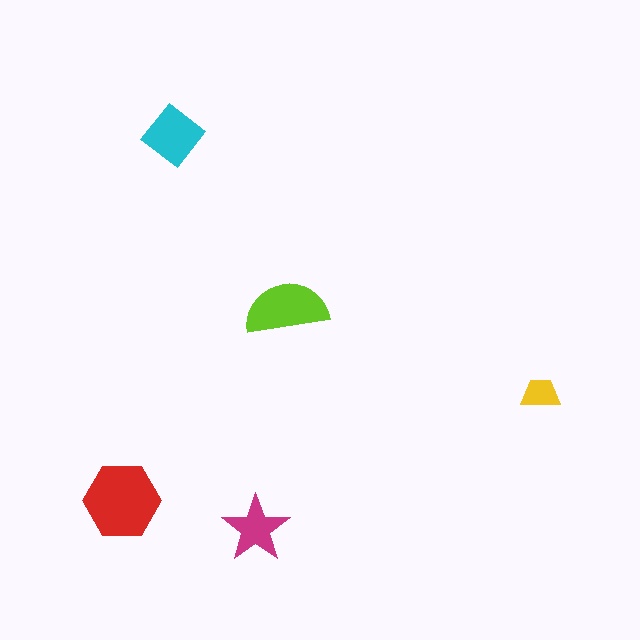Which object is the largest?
The red hexagon.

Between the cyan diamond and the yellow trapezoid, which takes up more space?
The cyan diamond.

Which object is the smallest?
The yellow trapezoid.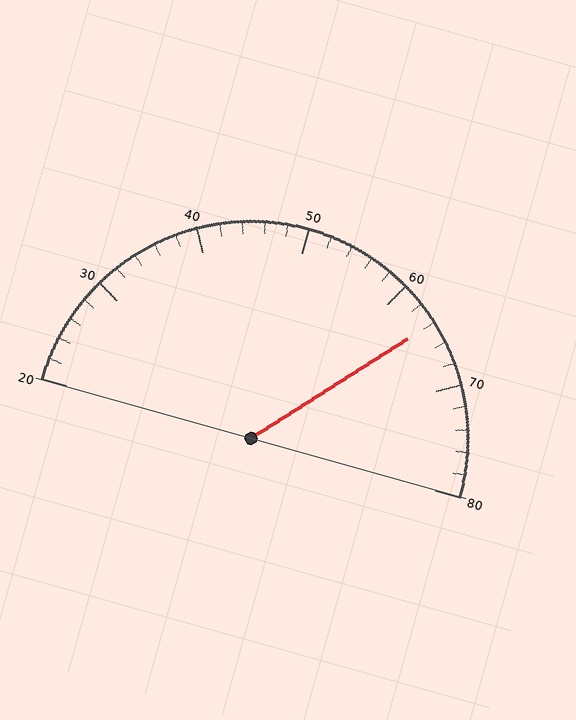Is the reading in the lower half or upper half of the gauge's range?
The reading is in the upper half of the range (20 to 80).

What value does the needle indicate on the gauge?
The needle indicates approximately 64.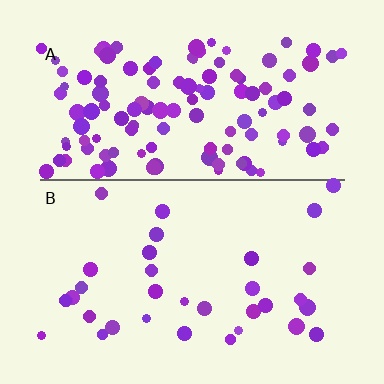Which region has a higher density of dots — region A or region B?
A (the top).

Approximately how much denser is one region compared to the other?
Approximately 3.5× — region A over region B.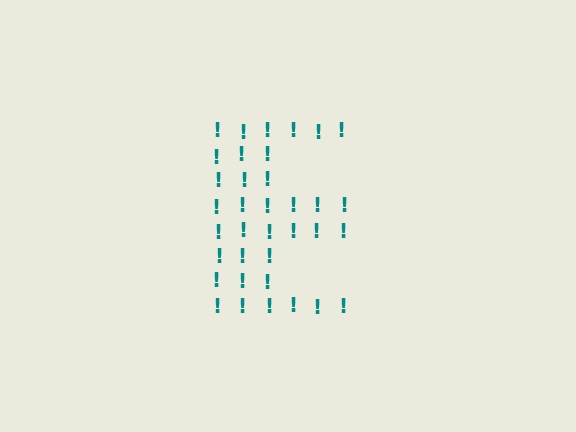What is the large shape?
The large shape is the letter E.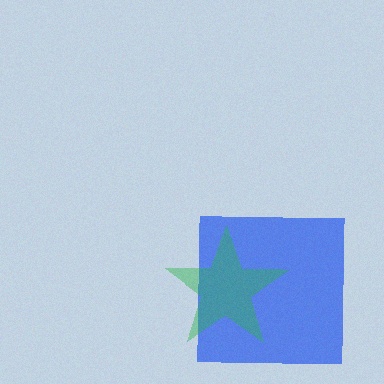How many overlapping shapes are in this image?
There are 2 overlapping shapes in the image.